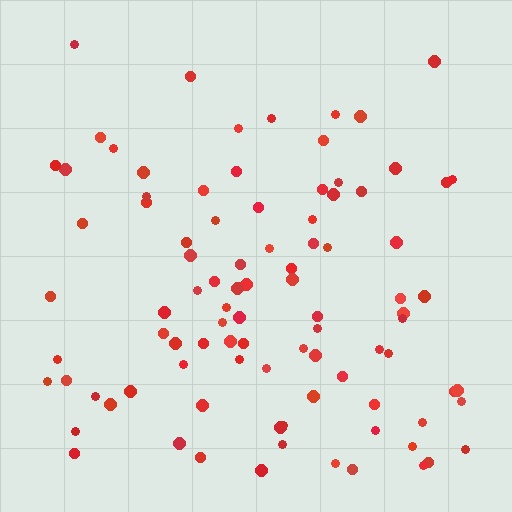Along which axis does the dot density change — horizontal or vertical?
Vertical.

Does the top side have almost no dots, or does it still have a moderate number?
Still a moderate number, just noticeably fewer than the bottom.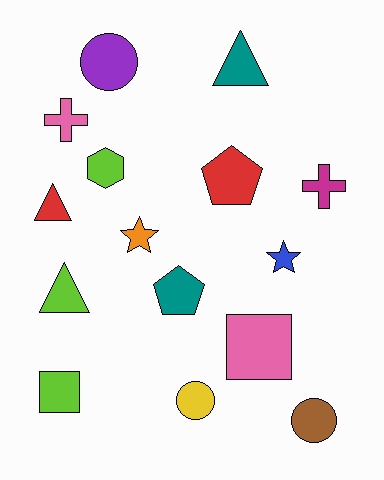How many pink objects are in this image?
There are 2 pink objects.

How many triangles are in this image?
There are 3 triangles.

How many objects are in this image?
There are 15 objects.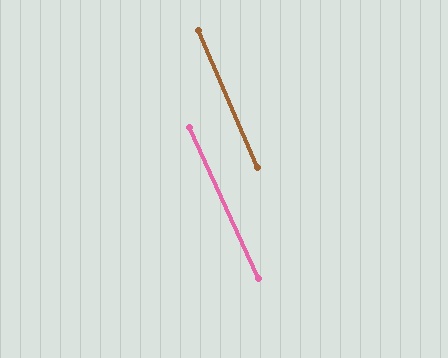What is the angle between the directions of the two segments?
Approximately 1 degree.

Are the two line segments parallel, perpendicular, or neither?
Parallel — their directions differ by only 1.3°.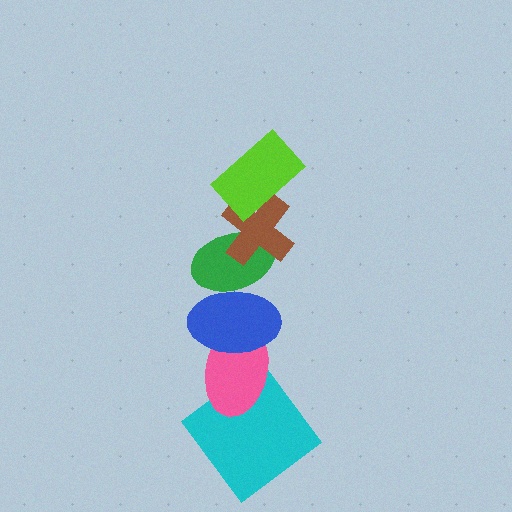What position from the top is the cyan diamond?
The cyan diamond is 6th from the top.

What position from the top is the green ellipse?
The green ellipse is 3rd from the top.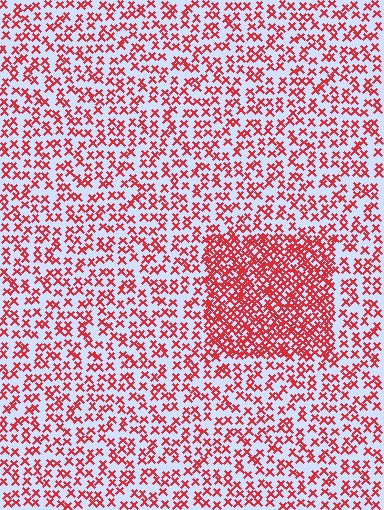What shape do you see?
I see a rectangle.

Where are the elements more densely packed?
The elements are more densely packed inside the rectangle boundary.